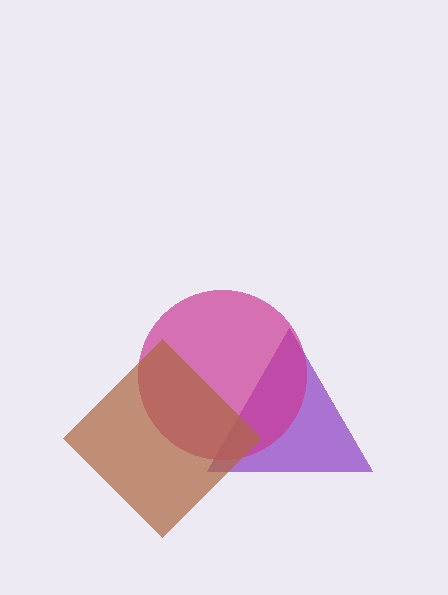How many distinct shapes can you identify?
There are 3 distinct shapes: a purple triangle, a magenta circle, a brown diamond.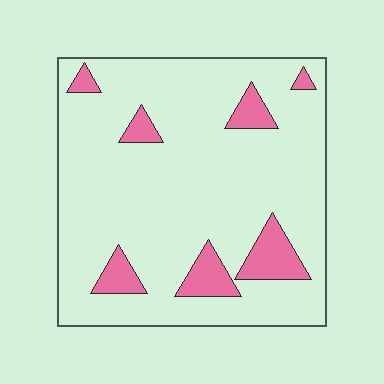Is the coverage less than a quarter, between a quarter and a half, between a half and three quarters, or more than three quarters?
Less than a quarter.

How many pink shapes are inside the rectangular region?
7.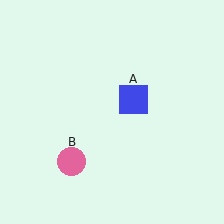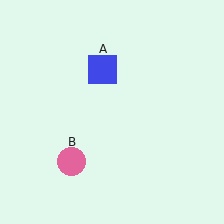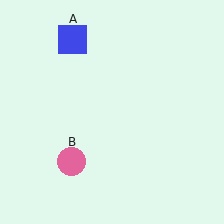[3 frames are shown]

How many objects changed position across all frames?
1 object changed position: blue square (object A).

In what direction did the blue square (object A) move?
The blue square (object A) moved up and to the left.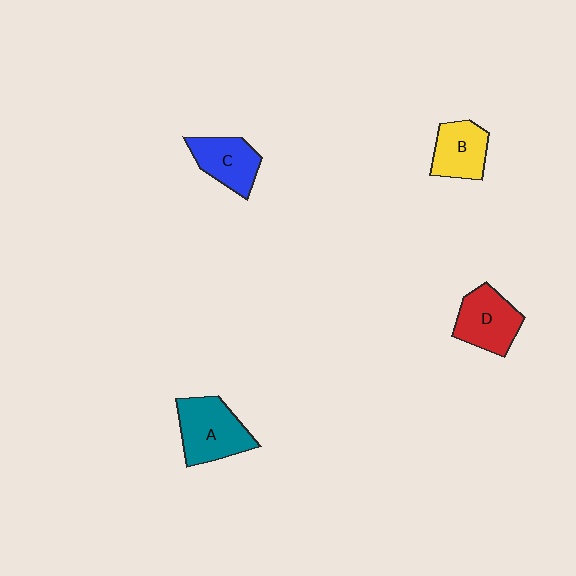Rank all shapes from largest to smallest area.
From largest to smallest: A (teal), D (red), C (blue), B (yellow).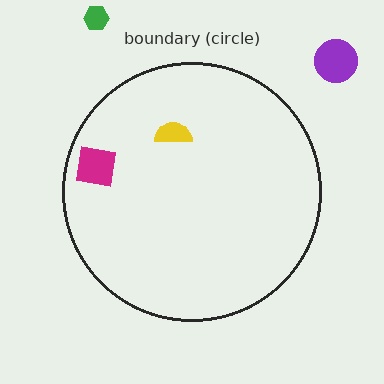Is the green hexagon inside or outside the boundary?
Outside.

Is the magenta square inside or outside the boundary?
Inside.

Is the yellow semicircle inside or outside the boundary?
Inside.